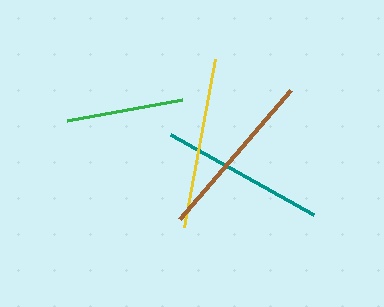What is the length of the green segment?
The green segment is approximately 116 pixels long.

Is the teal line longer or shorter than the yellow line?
The yellow line is longer than the teal line.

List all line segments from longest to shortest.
From longest to shortest: yellow, brown, teal, green.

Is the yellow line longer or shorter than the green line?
The yellow line is longer than the green line.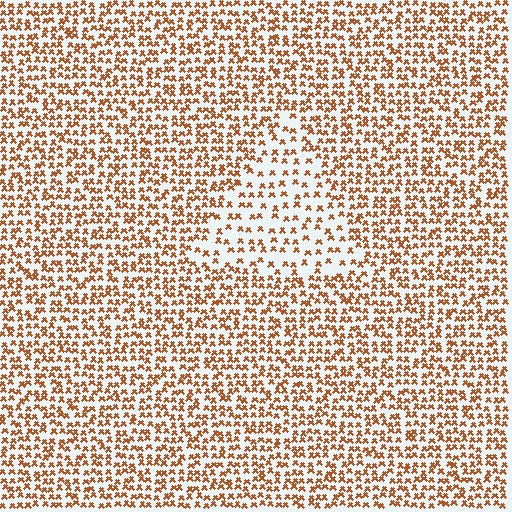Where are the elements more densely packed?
The elements are more densely packed outside the triangle boundary.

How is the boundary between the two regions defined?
The boundary is defined by a change in element density (approximately 1.9x ratio). All elements are the same color, size, and shape.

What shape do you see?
I see a triangle.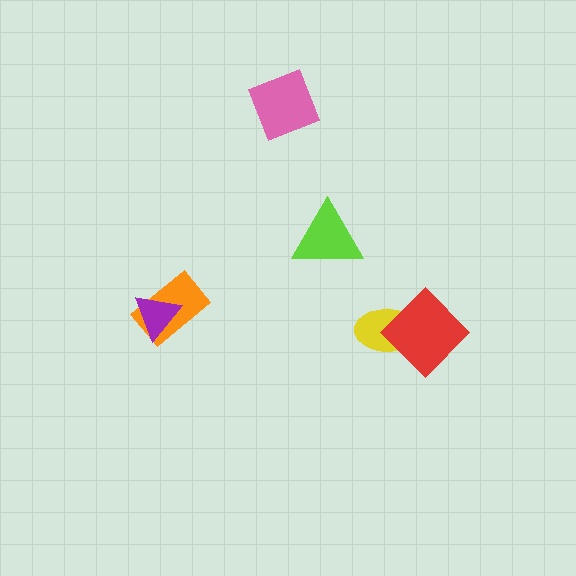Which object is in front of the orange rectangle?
The purple triangle is in front of the orange rectangle.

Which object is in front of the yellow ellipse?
The red diamond is in front of the yellow ellipse.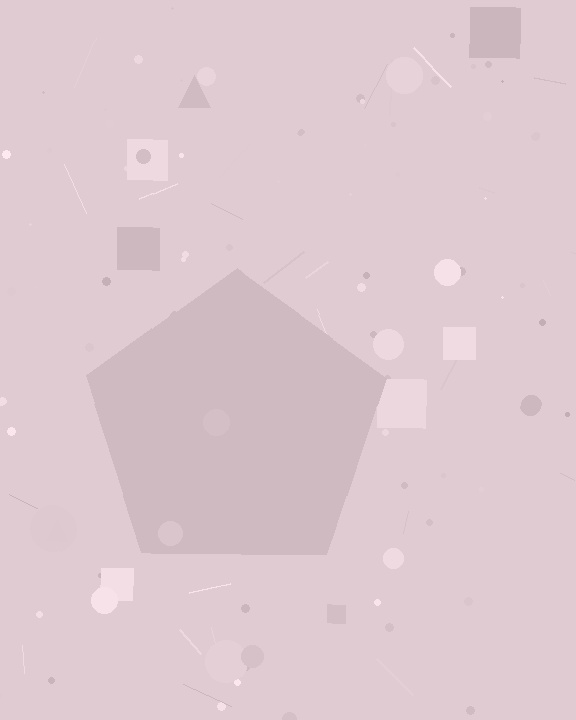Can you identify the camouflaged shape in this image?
The camouflaged shape is a pentagon.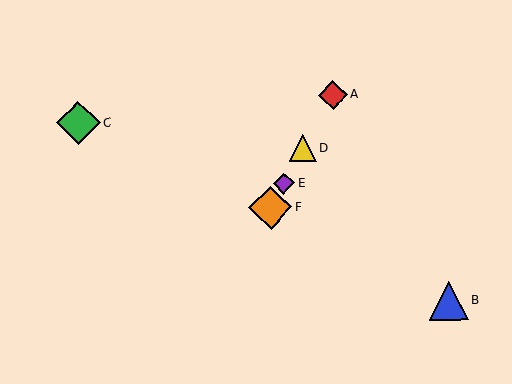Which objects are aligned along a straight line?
Objects A, D, E, F are aligned along a straight line.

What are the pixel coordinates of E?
Object E is at (284, 183).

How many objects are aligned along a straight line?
4 objects (A, D, E, F) are aligned along a straight line.